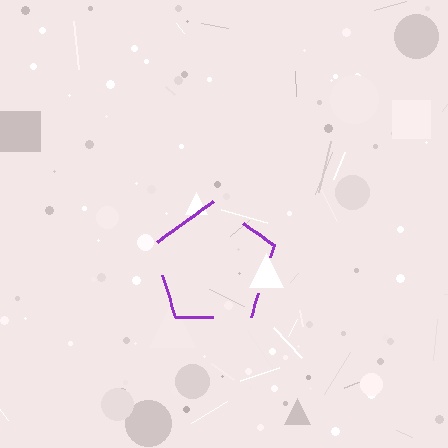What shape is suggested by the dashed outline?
The dashed outline suggests a pentagon.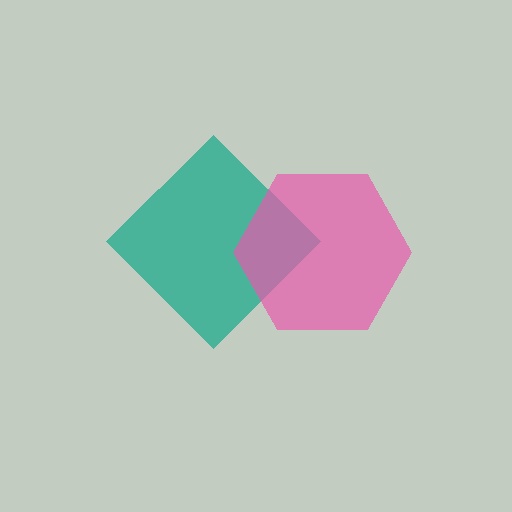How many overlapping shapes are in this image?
There are 2 overlapping shapes in the image.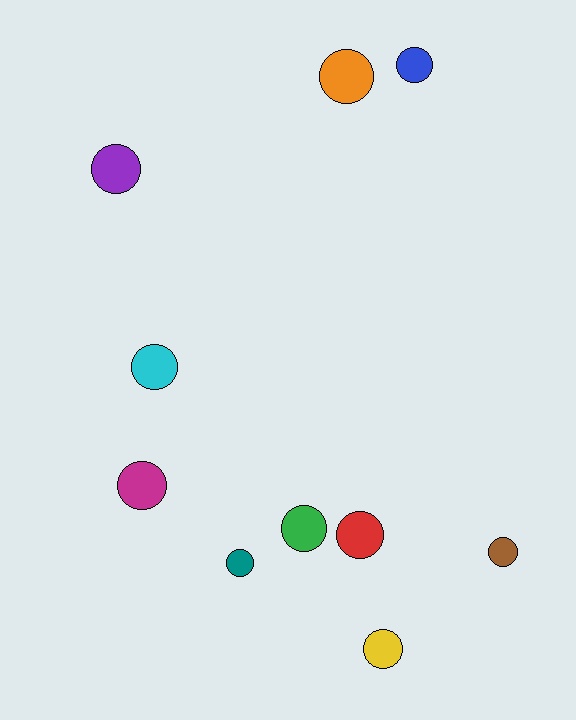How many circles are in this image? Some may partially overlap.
There are 10 circles.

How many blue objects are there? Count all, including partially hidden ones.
There is 1 blue object.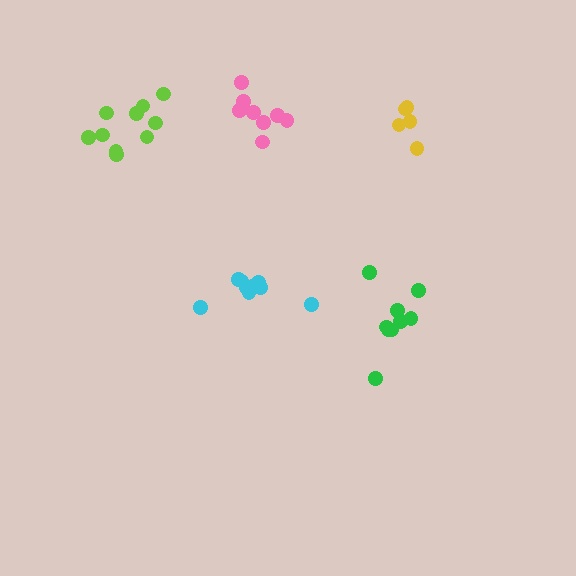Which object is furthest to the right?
The yellow cluster is rightmost.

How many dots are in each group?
Group 1: 8 dots, Group 2: 10 dots, Group 3: 9 dots, Group 4: 9 dots, Group 5: 5 dots (41 total).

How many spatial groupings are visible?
There are 5 spatial groupings.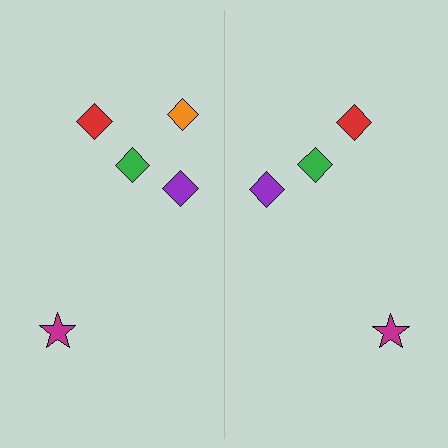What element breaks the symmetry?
A orange diamond is missing from the right side.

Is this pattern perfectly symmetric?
No, the pattern is not perfectly symmetric. A orange diamond is missing from the right side.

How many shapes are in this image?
There are 9 shapes in this image.